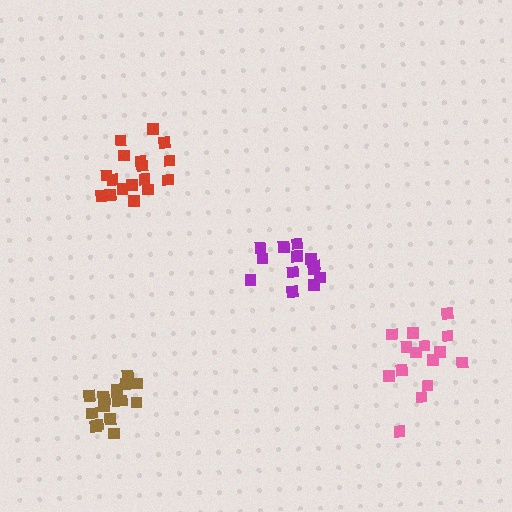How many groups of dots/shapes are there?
There are 4 groups.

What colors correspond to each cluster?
The clusters are colored: purple, red, brown, pink.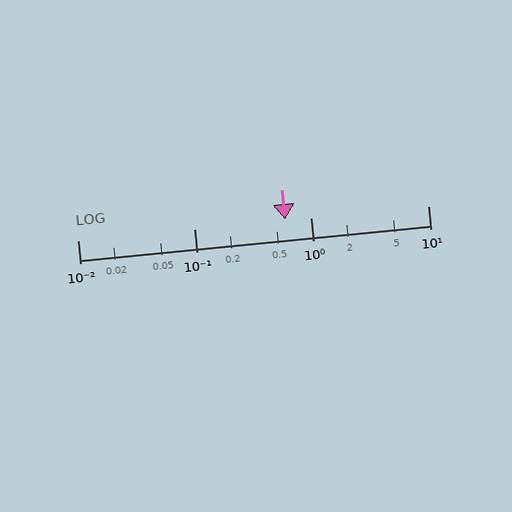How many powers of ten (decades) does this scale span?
The scale spans 3 decades, from 0.01 to 10.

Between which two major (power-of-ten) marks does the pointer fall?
The pointer is between 0.1 and 1.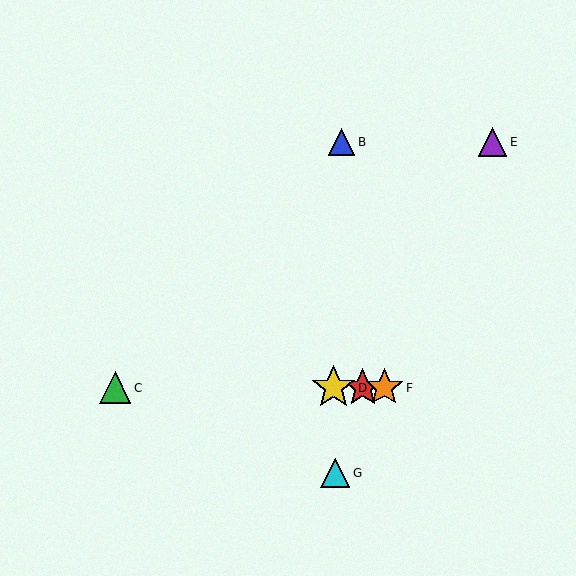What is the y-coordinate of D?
Object D is at y≈388.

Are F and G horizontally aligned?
No, F is at y≈388 and G is at y≈473.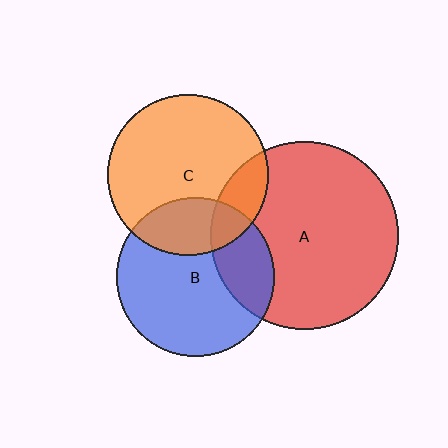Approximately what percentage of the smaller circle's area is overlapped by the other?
Approximately 25%.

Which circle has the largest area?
Circle A (red).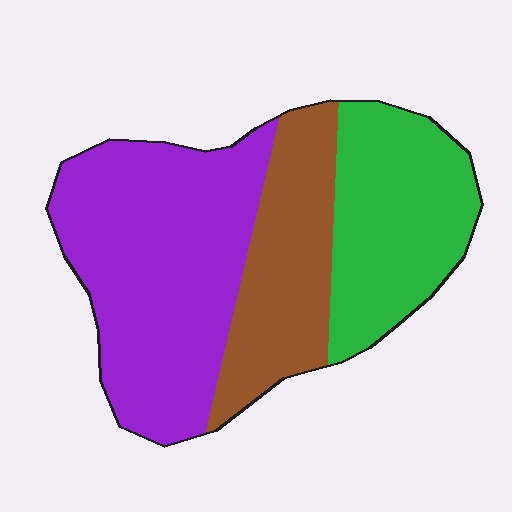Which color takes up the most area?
Purple, at roughly 45%.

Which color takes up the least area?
Brown, at roughly 25%.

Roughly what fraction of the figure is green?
Green takes up about one quarter (1/4) of the figure.